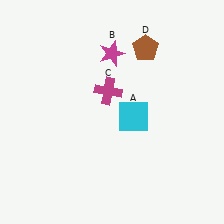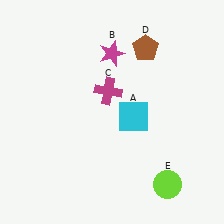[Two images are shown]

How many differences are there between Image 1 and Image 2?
There is 1 difference between the two images.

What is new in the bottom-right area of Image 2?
A lime circle (E) was added in the bottom-right area of Image 2.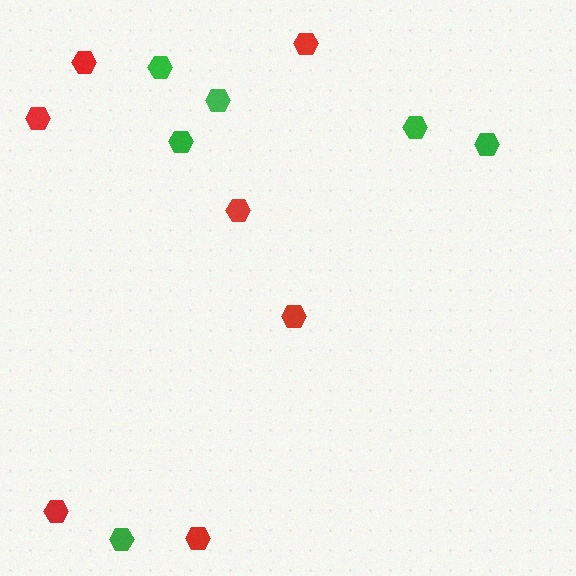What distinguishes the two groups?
There are 2 groups: one group of green hexagons (6) and one group of red hexagons (7).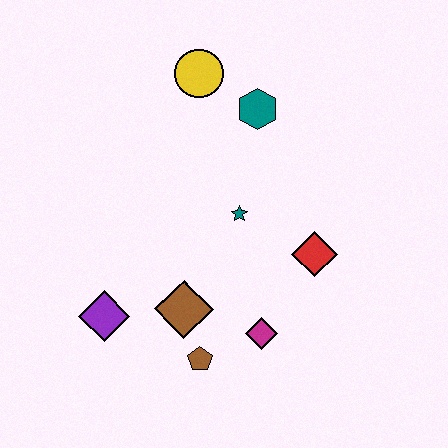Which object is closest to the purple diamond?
The brown diamond is closest to the purple diamond.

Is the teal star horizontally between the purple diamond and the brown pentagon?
No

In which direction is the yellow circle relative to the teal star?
The yellow circle is above the teal star.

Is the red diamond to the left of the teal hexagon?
No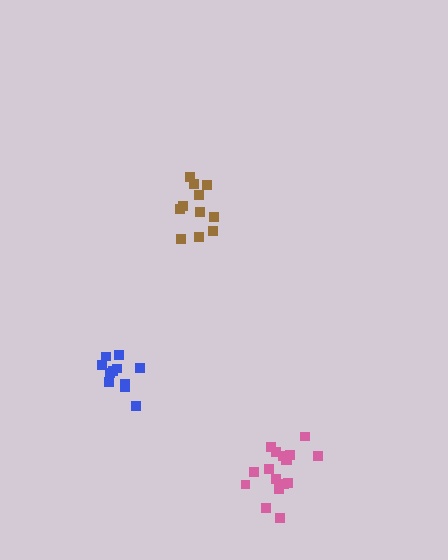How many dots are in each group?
Group 1: 11 dots, Group 2: 17 dots, Group 3: 11 dots (39 total).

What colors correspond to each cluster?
The clusters are colored: blue, pink, brown.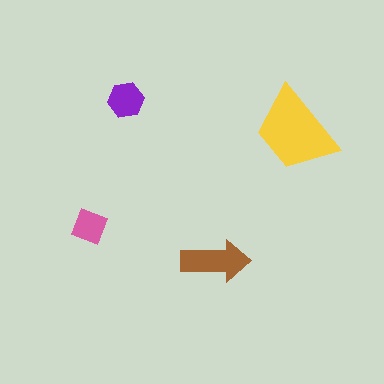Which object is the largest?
The yellow trapezoid.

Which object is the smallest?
The pink diamond.